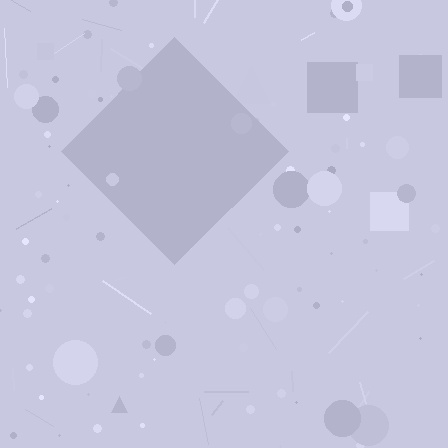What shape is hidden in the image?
A diamond is hidden in the image.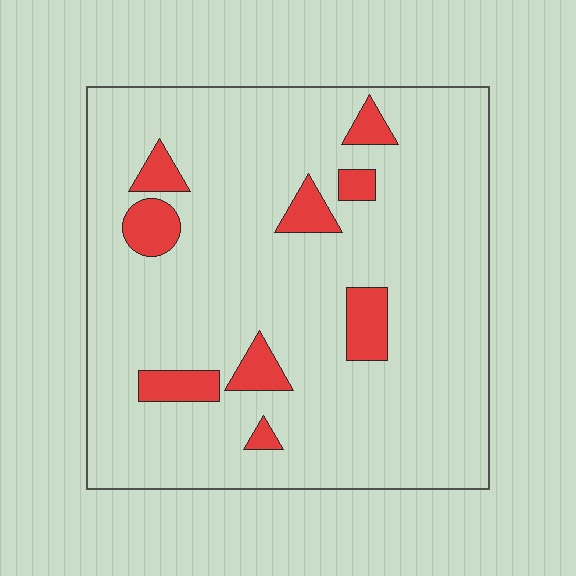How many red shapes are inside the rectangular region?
9.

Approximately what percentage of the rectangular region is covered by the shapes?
Approximately 10%.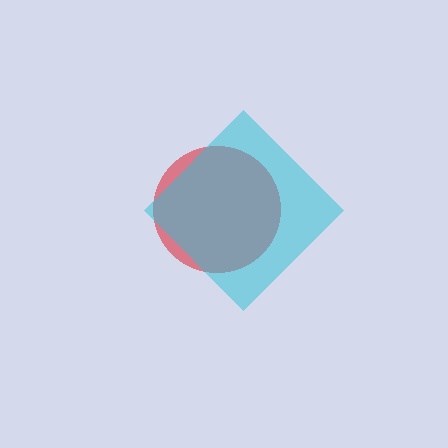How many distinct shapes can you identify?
There are 2 distinct shapes: a red circle, a cyan diamond.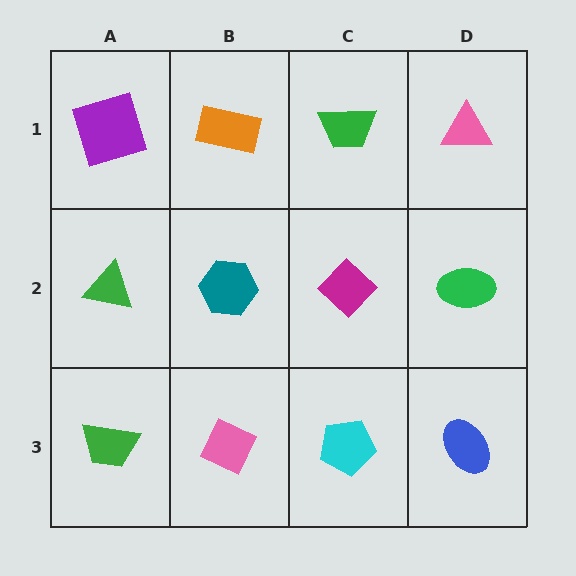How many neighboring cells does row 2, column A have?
3.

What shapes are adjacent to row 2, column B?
An orange rectangle (row 1, column B), a pink diamond (row 3, column B), a green triangle (row 2, column A), a magenta diamond (row 2, column C).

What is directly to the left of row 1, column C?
An orange rectangle.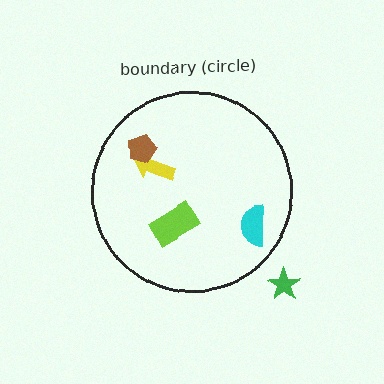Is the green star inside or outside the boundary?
Outside.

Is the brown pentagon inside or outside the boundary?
Inside.